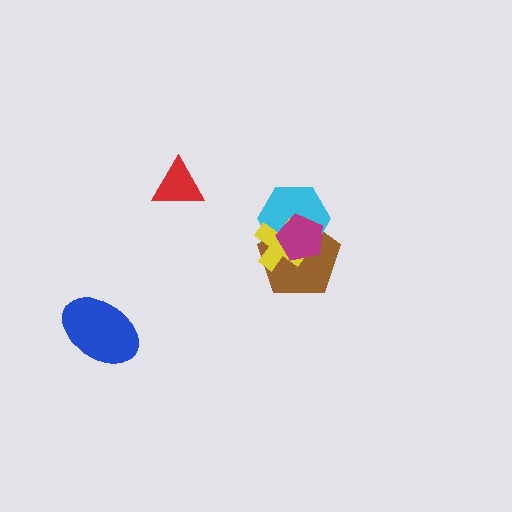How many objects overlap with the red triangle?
0 objects overlap with the red triangle.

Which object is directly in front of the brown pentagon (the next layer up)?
The cyan hexagon is directly in front of the brown pentagon.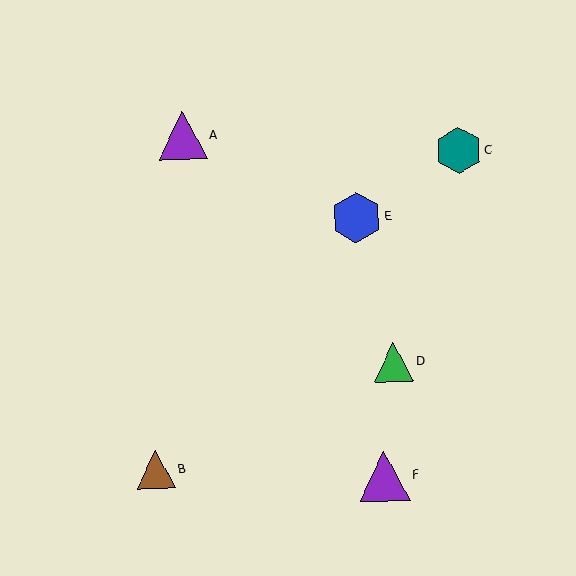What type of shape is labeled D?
Shape D is a green triangle.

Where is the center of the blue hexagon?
The center of the blue hexagon is at (356, 218).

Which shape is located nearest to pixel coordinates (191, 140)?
The purple triangle (labeled A) at (183, 135) is nearest to that location.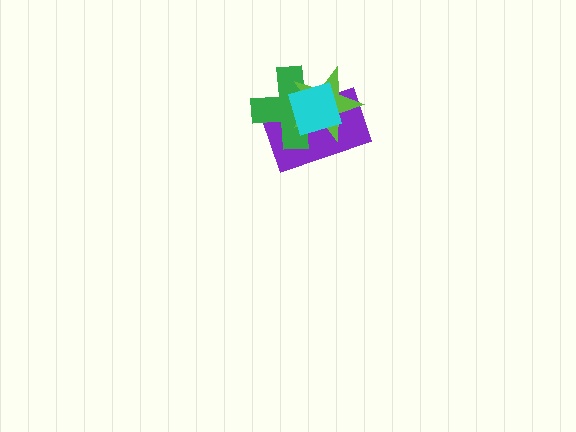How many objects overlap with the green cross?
3 objects overlap with the green cross.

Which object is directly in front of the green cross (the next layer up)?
The lime star is directly in front of the green cross.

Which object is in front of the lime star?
The cyan diamond is in front of the lime star.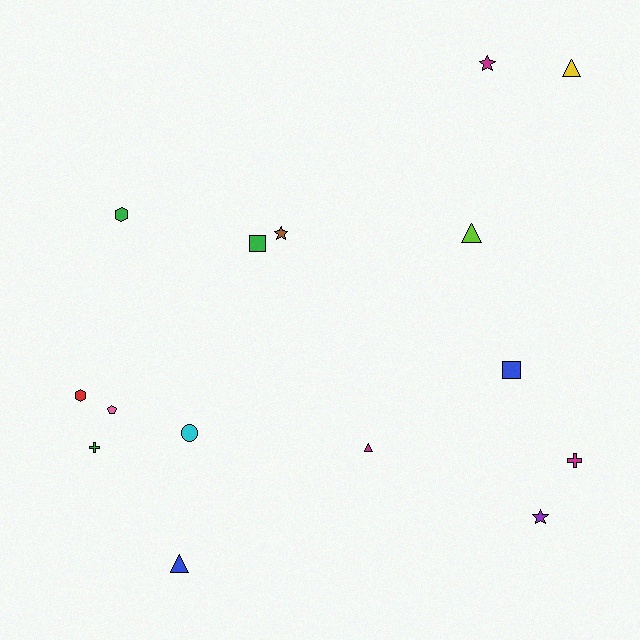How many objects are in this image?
There are 15 objects.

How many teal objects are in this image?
There are no teal objects.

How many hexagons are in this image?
There are 2 hexagons.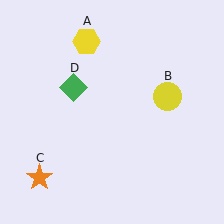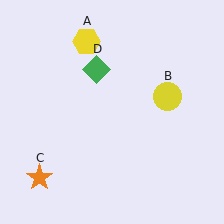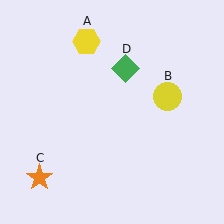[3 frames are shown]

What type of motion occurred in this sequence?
The green diamond (object D) rotated clockwise around the center of the scene.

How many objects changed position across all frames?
1 object changed position: green diamond (object D).